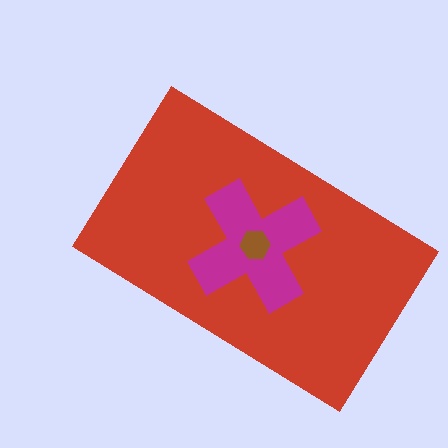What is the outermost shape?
The red rectangle.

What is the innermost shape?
The brown hexagon.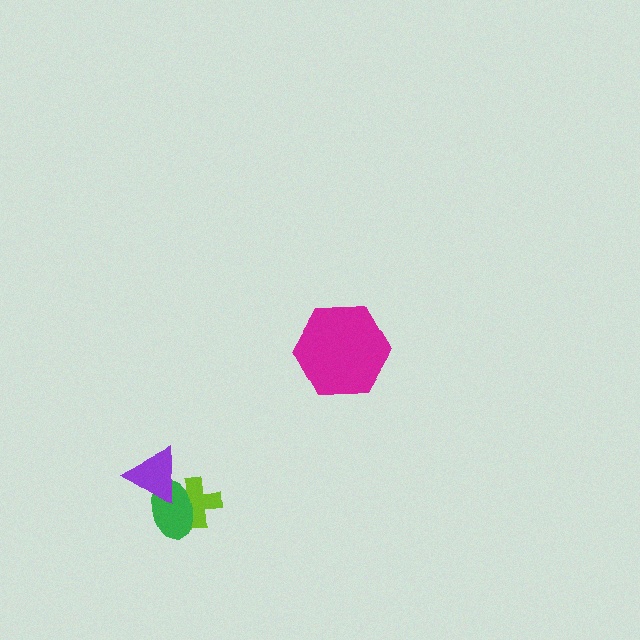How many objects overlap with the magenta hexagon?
0 objects overlap with the magenta hexagon.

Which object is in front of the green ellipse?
The purple triangle is in front of the green ellipse.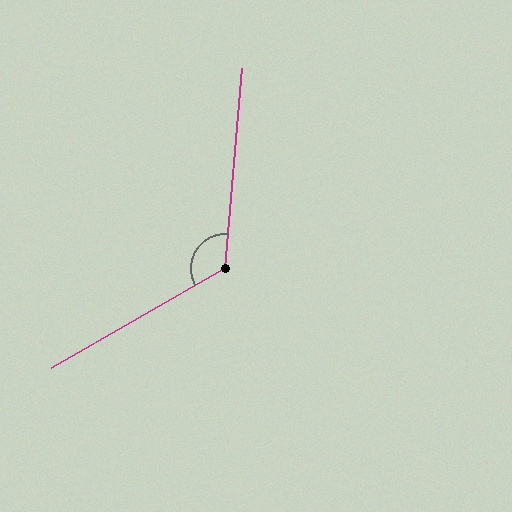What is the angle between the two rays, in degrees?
Approximately 125 degrees.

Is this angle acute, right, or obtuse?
It is obtuse.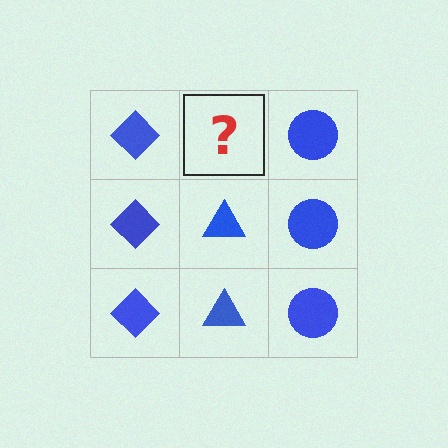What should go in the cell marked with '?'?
The missing cell should contain a blue triangle.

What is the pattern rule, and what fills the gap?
The rule is that each column has a consistent shape. The gap should be filled with a blue triangle.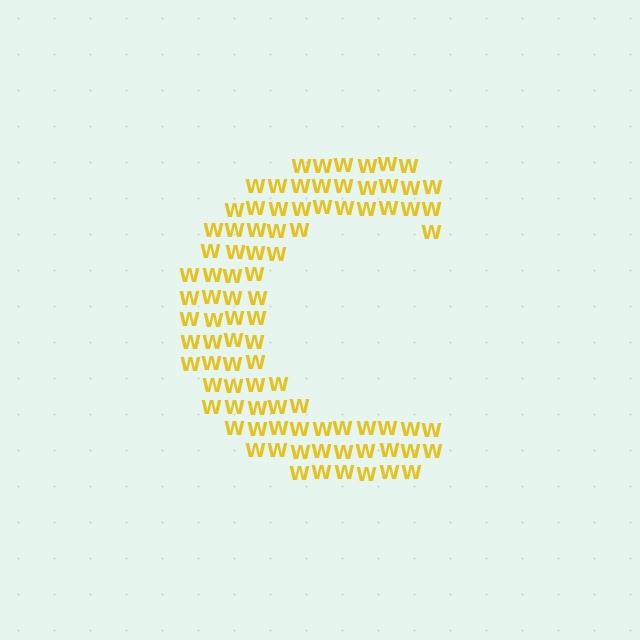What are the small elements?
The small elements are letter W's.